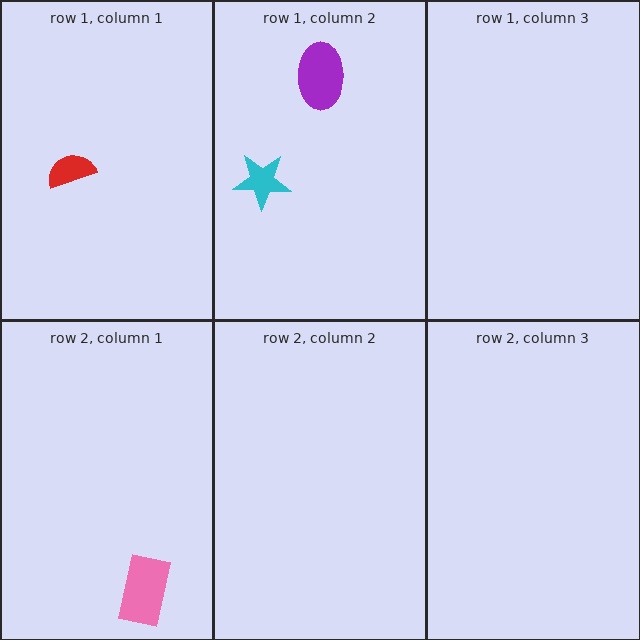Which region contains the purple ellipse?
The row 1, column 2 region.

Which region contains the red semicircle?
The row 1, column 1 region.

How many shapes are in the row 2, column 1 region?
1.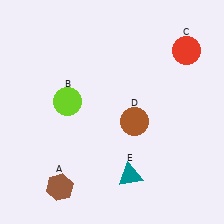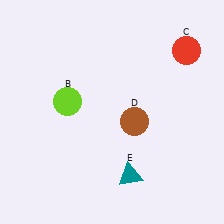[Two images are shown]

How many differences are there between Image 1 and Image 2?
There is 1 difference between the two images.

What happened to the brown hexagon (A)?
The brown hexagon (A) was removed in Image 2. It was in the bottom-left area of Image 1.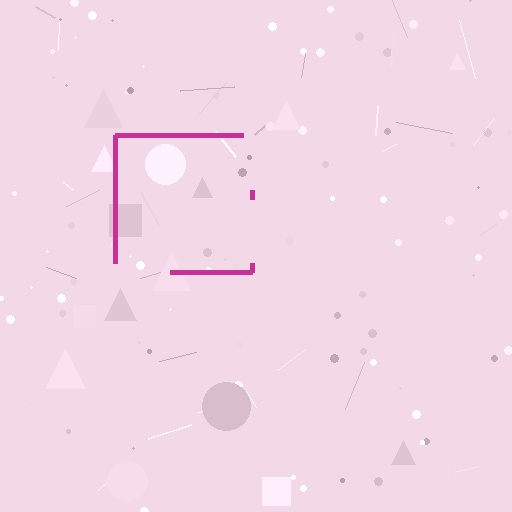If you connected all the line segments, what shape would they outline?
They would outline a square.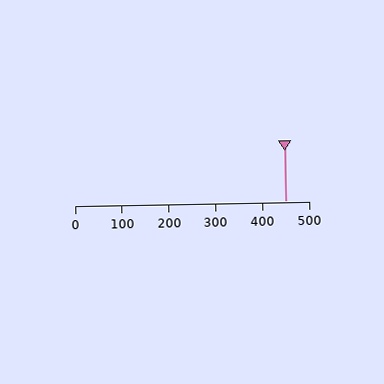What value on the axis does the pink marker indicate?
The marker indicates approximately 450.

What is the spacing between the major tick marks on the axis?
The major ticks are spaced 100 apart.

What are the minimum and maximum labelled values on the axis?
The axis runs from 0 to 500.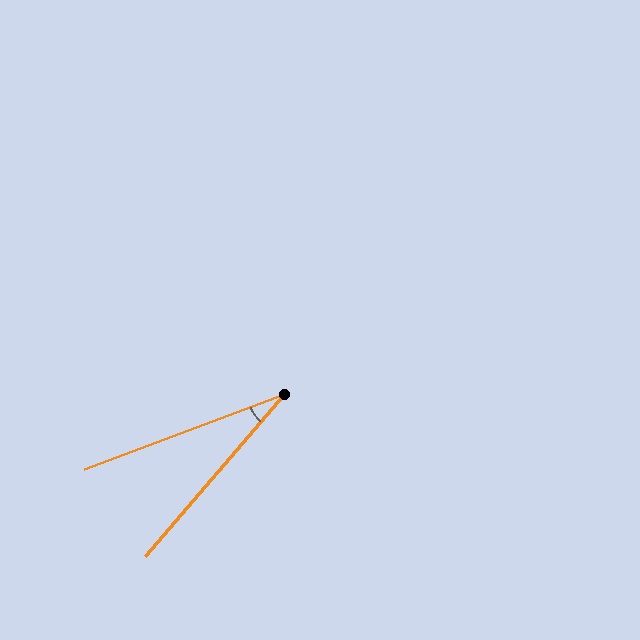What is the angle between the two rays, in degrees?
Approximately 29 degrees.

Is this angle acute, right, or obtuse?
It is acute.